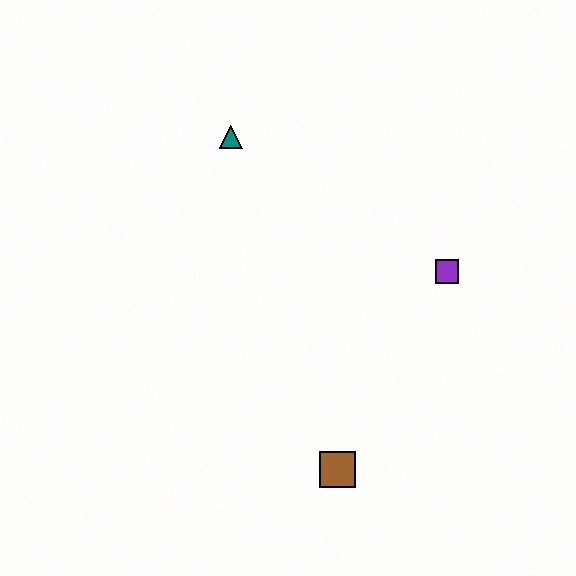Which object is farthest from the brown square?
The teal triangle is farthest from the brown square.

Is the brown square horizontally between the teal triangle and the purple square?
Yes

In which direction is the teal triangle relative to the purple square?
The teal triangle is to the left of the purple square.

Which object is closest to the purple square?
The brown square is closest to the purple square.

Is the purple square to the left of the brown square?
No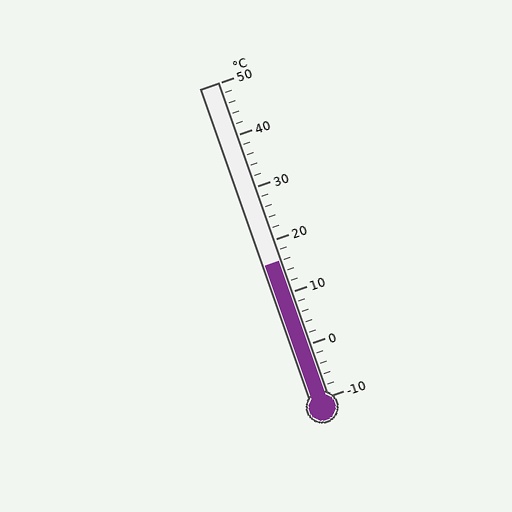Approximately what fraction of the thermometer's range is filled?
The thermometer is filled to approximately 45% of its range.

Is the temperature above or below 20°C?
The temperature is below 20°C.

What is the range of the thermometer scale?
The thermometer scale ranges from -10°C to 50°C.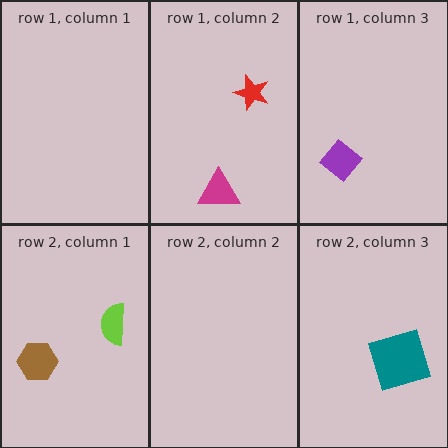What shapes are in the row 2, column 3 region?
The teal square.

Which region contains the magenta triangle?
The row 1, column 2 region.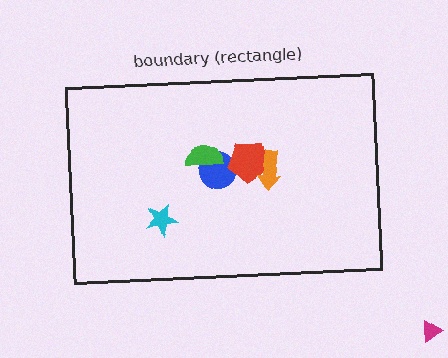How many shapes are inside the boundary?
5 inside, 1 outside.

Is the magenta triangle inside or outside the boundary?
Outside.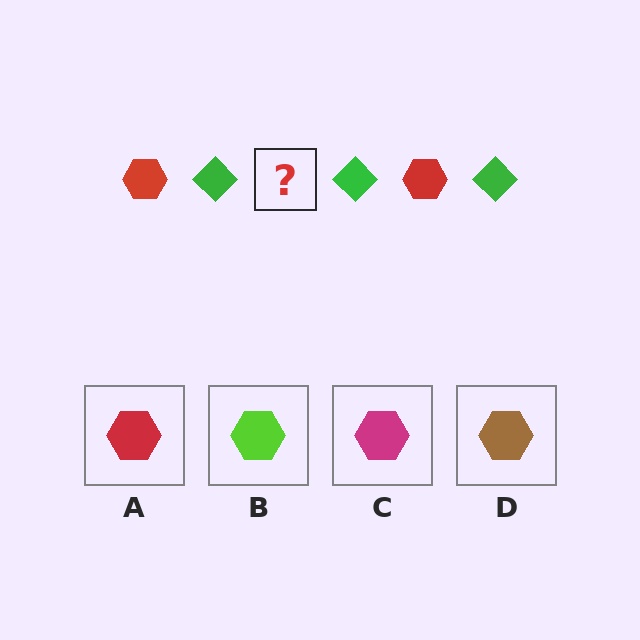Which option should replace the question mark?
Option A.